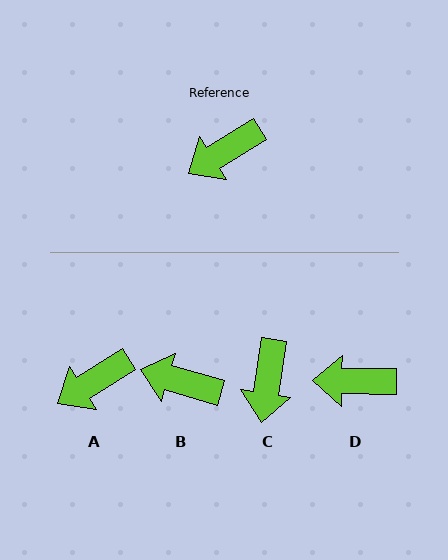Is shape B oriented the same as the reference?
No, it is off by about 48 degrees.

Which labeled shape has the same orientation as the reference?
A.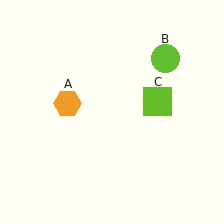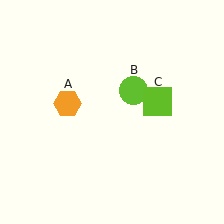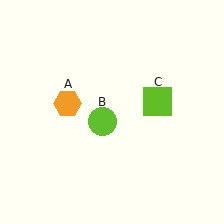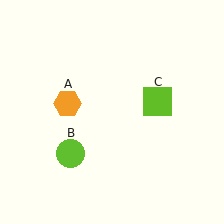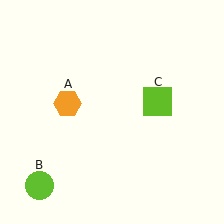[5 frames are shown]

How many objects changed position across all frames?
1 object changed position: lime circle (object B).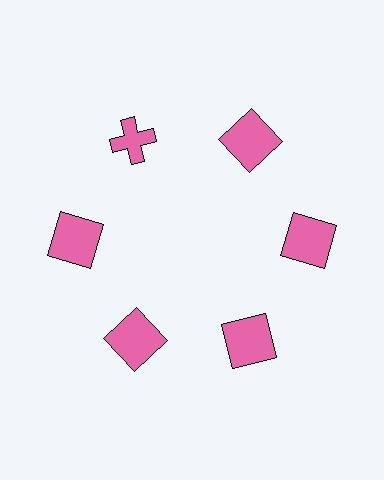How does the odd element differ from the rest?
It has a different shape: cross instead of square.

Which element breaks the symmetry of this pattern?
The pink cross at roughly the 11 o'clock position breaks the symmetry. All other shapes are pink squares.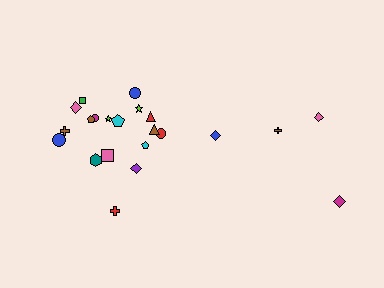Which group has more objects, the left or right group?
The left group.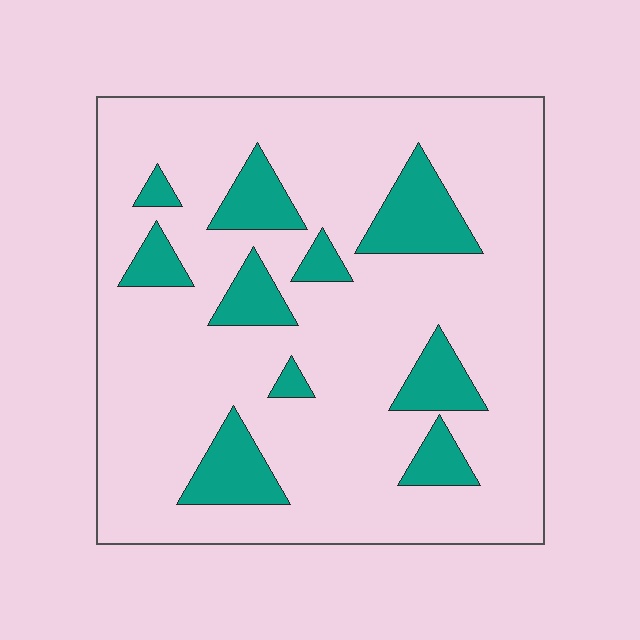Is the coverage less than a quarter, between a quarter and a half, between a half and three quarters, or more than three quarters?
Less than a quarter.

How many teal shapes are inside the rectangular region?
10.